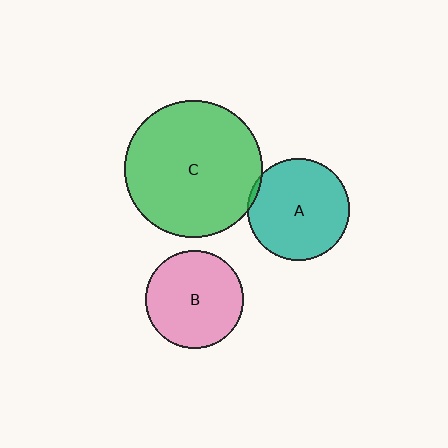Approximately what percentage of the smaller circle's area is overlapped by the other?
Approximately 5%.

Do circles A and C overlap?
Yes.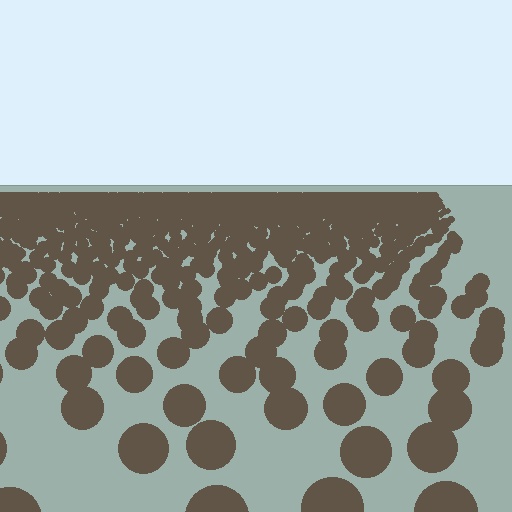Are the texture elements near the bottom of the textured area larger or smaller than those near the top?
Larger. Near the bottom, elements are closer to the viewer and appear at a bigger on-screen size.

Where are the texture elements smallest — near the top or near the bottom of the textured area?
Near the top.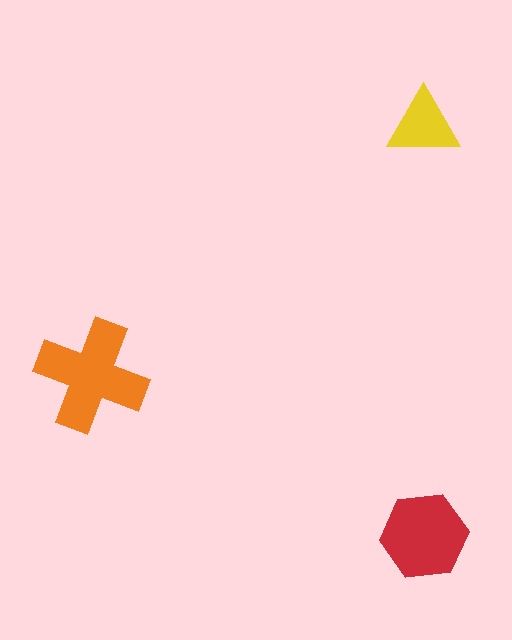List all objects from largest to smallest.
The orange cross, the red hexagon, the yellow triangle.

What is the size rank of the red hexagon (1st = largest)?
2nd.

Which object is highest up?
The yellow triangle is topmost.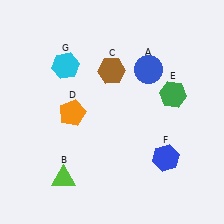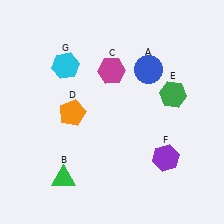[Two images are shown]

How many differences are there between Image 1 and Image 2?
There are 3 differences between the two images.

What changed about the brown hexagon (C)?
In Image 1, C is brown. In Image 2, it changed to magenta.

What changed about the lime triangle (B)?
In Image 1, B is lime. In Image 2, it changed to green.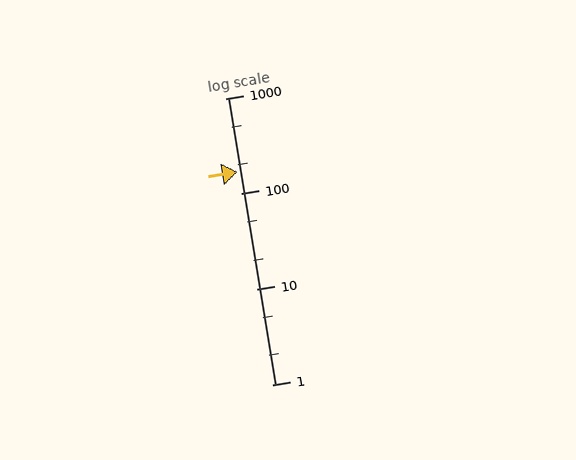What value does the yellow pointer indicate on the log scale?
The pointer indicates approximately 170.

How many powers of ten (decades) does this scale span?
The scale spans 3 decades, from 1 to 1000.